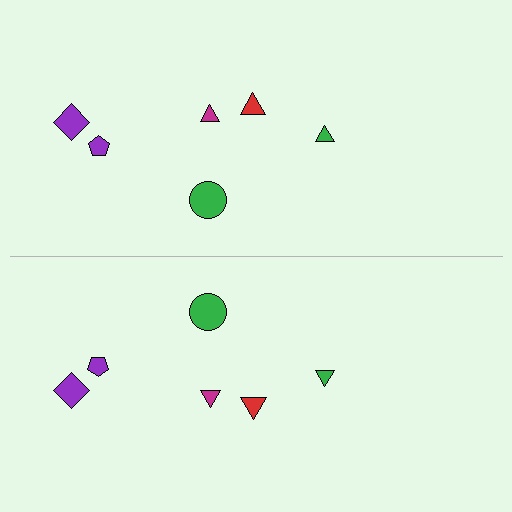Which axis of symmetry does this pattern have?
The pattern has a horizontal axis of symmetry running through the center of the image.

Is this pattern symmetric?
Yes, this pattern has bilateral (reflection) symmetry.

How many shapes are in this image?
There are 12 shapes in this image.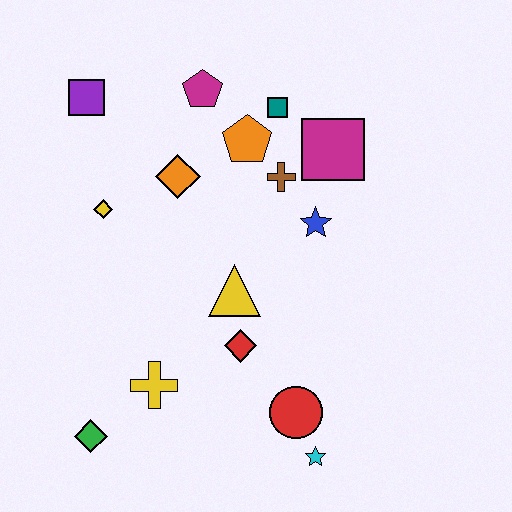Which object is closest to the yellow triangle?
The red diamond is closest to the yellow triangle.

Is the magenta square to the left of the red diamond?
No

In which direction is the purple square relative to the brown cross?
The purple square is to the left of the brown cross.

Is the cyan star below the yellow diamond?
Yes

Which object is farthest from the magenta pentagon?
The cyan star is farthest from the magenta pentagon.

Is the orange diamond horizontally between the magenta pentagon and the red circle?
No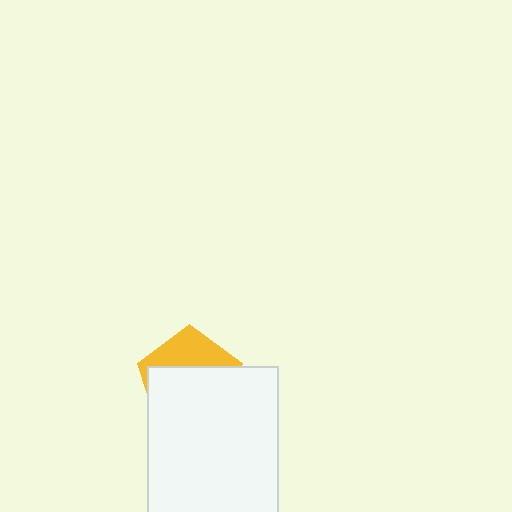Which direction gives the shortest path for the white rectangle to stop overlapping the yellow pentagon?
Moving down gives the shortest separation.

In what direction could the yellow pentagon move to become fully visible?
The yellow pentagon could move up. That would shift it out from behind the white rectangle entirely.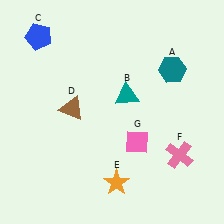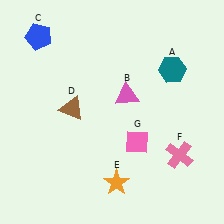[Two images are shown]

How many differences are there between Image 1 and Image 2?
There is 1 difference between the two images.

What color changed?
The triangle (B) changed from teal in Image 1 to pink in Image 2.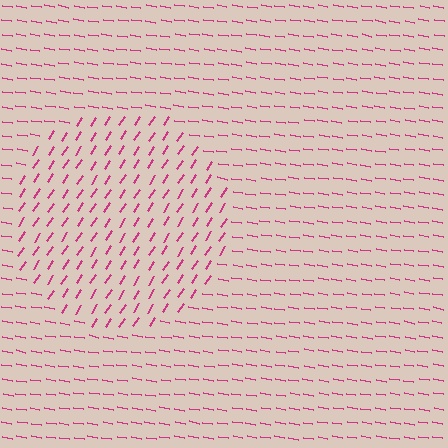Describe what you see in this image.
The image is filled with small magenta line segments. A circle region in the image has lines oriented differently from the surrounding lines, creating a visible texture boundary.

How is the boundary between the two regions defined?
The boundary is defined purely by a change in line orientation (approximately 66 degrees difference). All lines are the same color and thickness.